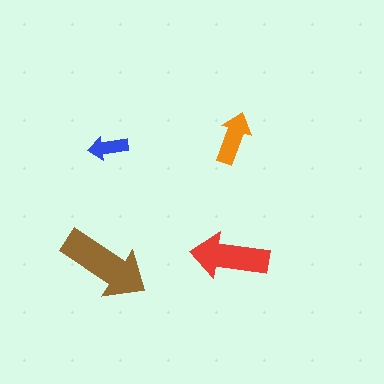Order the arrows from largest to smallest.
the brown one, the red one, the orange one, the blue one.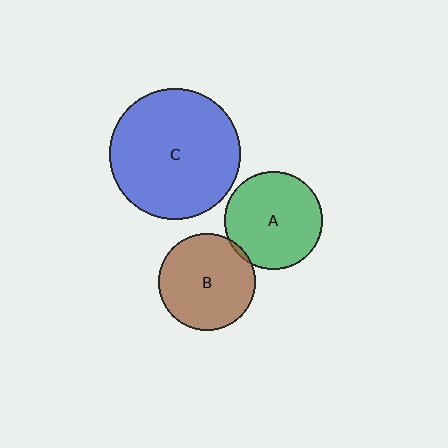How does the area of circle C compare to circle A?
Approximately 1.8 times.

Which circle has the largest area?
Circle C (blue).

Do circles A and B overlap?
Yes.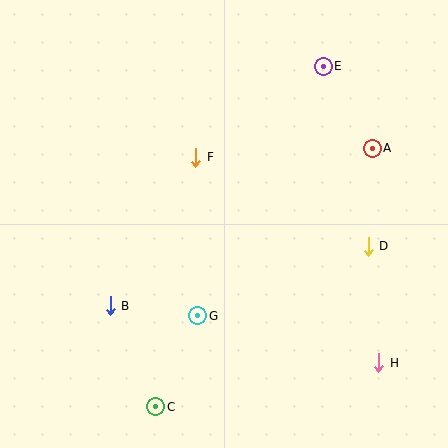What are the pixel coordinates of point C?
Point C is at (156, 407).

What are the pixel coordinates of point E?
Point E is at (323, 66).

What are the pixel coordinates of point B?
Point B is at (110, 306).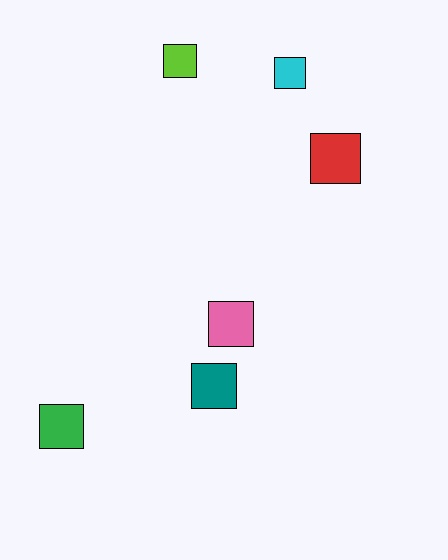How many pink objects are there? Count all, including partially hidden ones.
There is 1 pink object.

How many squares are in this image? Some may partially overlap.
There are 6 squares.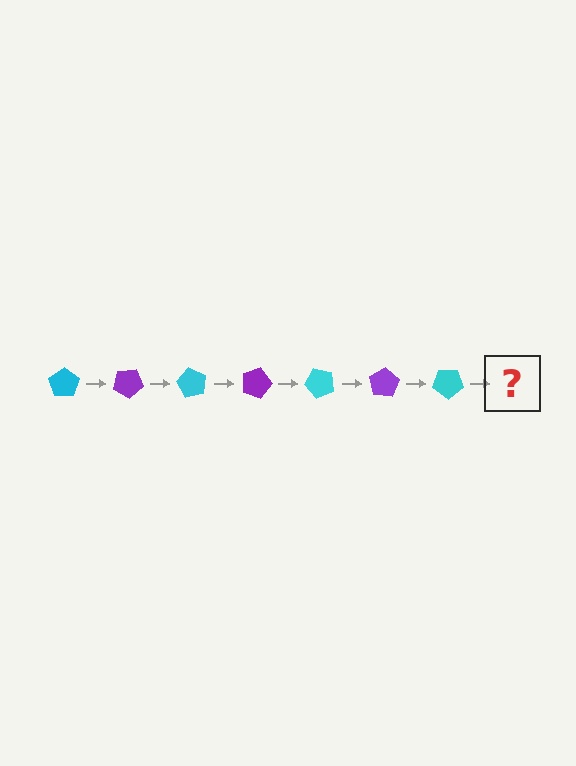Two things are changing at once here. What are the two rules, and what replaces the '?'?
The two rules are that it rotates 30 degrees each step and the color cycles through cyan and purple. The '?' should be a purple pentagon, rotated 210 degrees from the start.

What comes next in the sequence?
The next element should be a purple pentagon, rotated 210 degrees from the start.